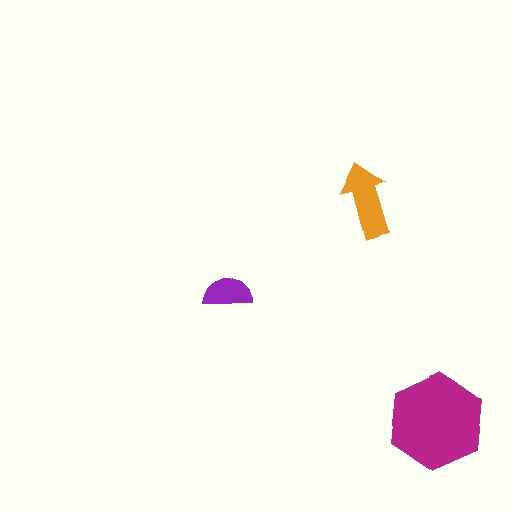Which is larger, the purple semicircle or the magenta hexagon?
The magenta hexagon.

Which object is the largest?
The magenta hexagon.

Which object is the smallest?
The purple semicircle.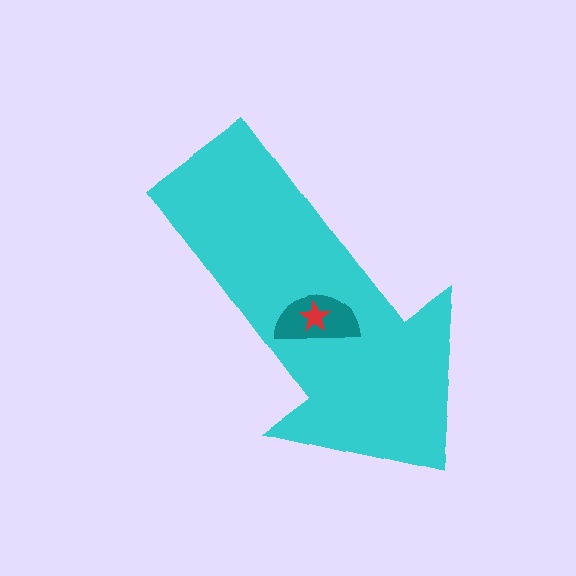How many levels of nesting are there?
3.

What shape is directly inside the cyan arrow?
The teal semicircle.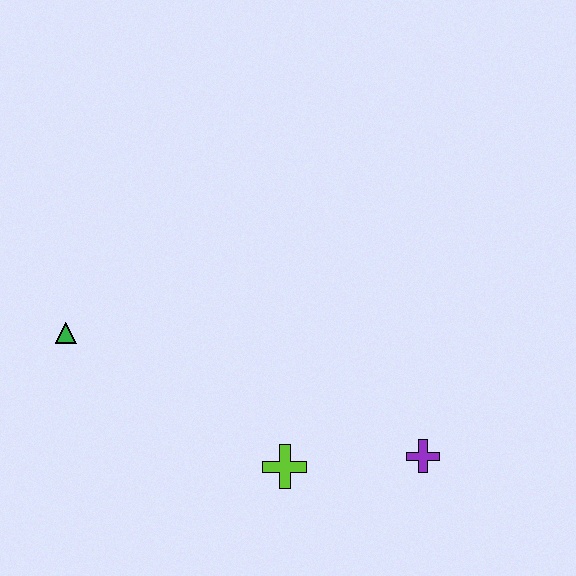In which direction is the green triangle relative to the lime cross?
The green triangle is to the left of the lime cross.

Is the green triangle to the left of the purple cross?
Yes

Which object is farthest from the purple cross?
The green triangle is farthest from the purple cross.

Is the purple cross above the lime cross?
Yes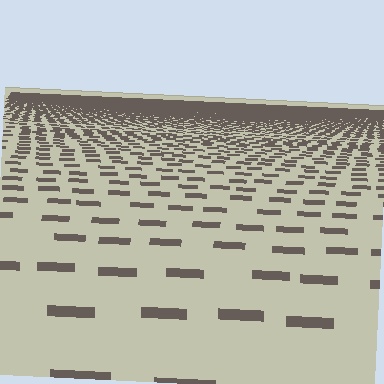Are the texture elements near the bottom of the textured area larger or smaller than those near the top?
Larger. Near the bottom, elements are closer to the viewer and appear at a bigger on-screen size.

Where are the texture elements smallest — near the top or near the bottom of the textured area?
Near the top.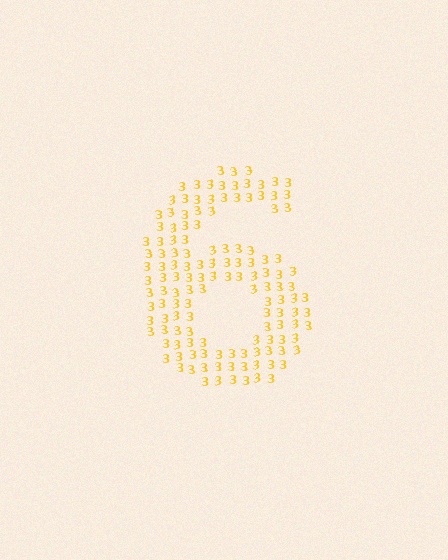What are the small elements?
The small elements are digit 3's.